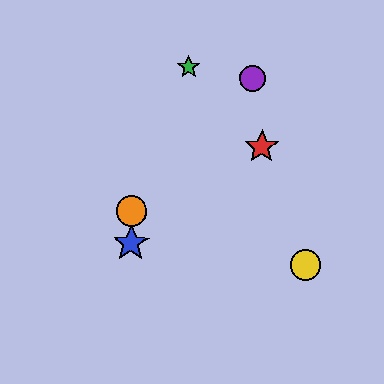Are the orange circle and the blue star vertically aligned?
Yes, both are at x≈131.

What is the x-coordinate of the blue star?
The blue star is at x≈131.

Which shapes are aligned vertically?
The blue star, the orange circle are aligned vertically.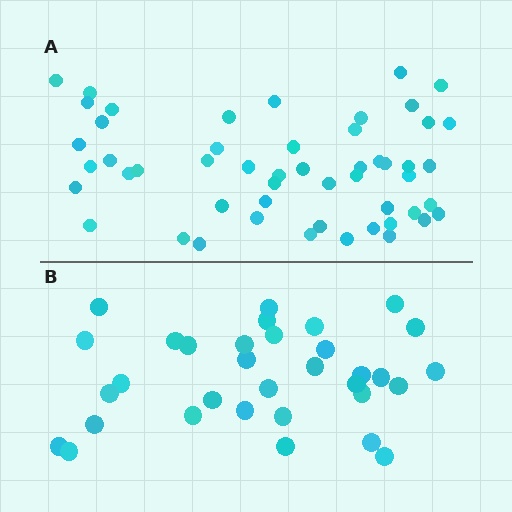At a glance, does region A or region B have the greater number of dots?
Region A (the top region) has more dots.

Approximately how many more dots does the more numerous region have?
Region A has approximately 20 more dots than region B.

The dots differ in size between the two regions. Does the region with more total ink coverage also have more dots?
No. Region B has more total ink coverage because its dots are larger, but region A actually contains more individual dots. Total area can be misleading — the number of items is what matters here.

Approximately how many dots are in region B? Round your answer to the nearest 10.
About 30 dots. (The exact count is 33, which rounds to 30.)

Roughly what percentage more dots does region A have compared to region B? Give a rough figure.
About 60% more.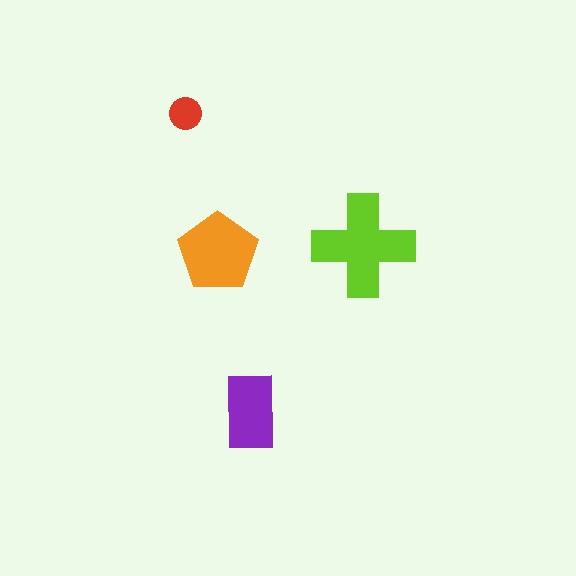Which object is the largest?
The lime cross.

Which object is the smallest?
The red circle.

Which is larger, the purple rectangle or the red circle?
The purple rectangle.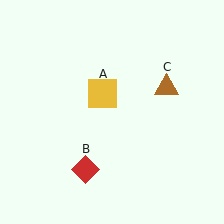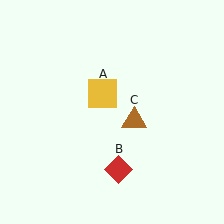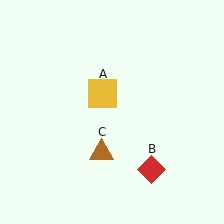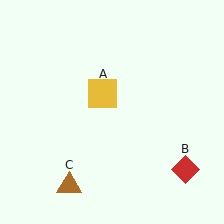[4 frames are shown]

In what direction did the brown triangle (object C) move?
The brown triangle (object C) moved down and to the left.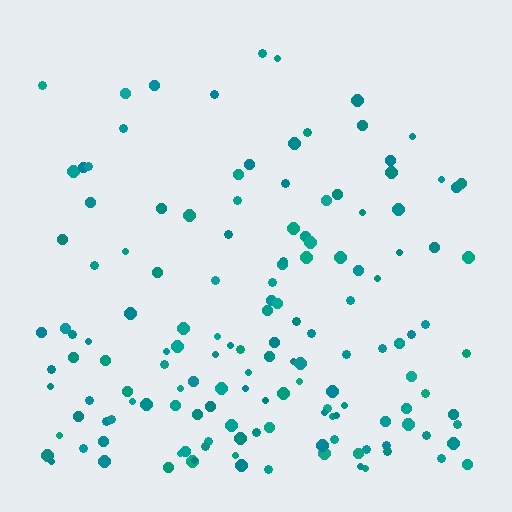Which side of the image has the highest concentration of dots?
The bottom.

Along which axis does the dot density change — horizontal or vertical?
Vertical.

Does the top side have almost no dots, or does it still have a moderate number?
Still a moderate number, just noticeably fewer than the bottom.